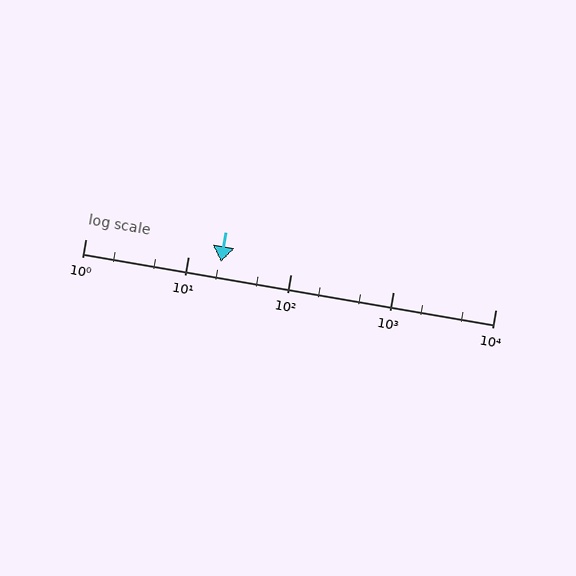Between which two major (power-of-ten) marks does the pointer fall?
The pointer is between 10 and 100.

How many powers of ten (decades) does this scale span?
The scale spans 4 decades, from 1 to 10000.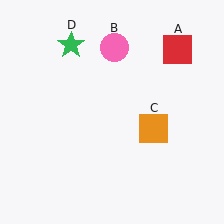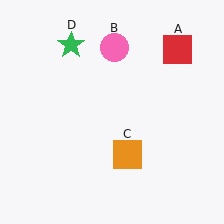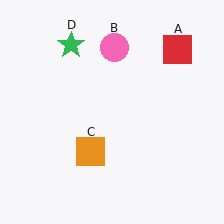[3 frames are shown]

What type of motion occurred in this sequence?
The orange square (object C) rotated clockwise around the center of the scene.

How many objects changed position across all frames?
1 object changed position: orange square (object C).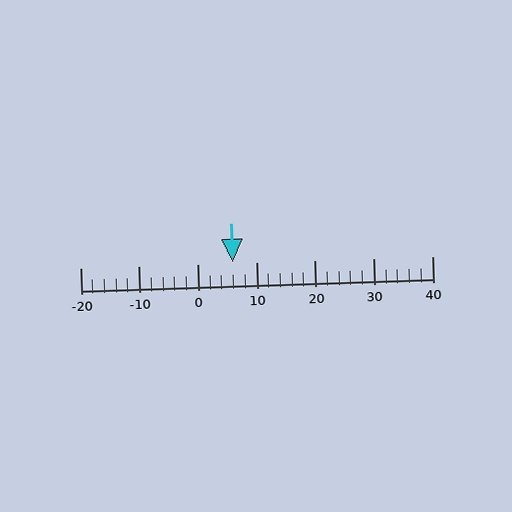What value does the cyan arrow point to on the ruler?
The cyan arrow points to approximately 6.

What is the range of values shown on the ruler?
The ruler shows values from -20 to 40.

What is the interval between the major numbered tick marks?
The major tick marks are spaced 10 units apart.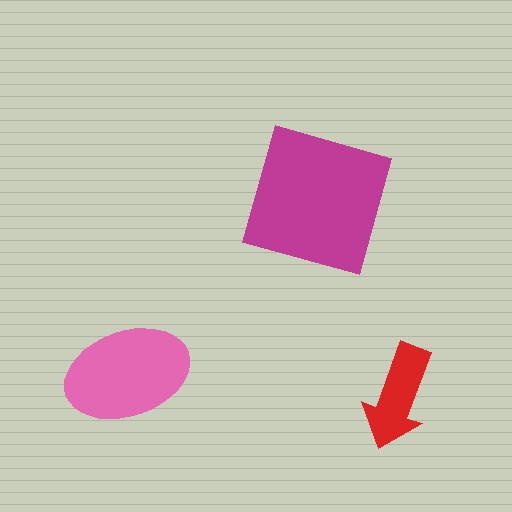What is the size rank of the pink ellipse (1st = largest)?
2nd.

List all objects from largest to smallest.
The magenta square, the pink ellipse, the red arrow.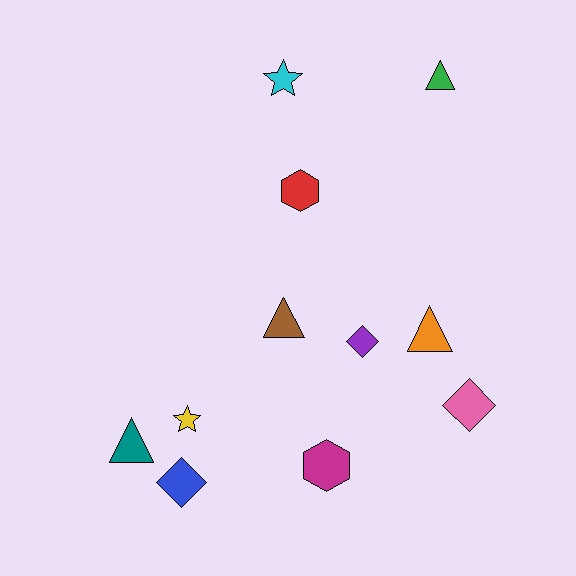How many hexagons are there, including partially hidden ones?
There are 2 hexagons.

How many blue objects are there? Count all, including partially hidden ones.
There is 1 blue object.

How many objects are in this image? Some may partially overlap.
There are 11 objects.